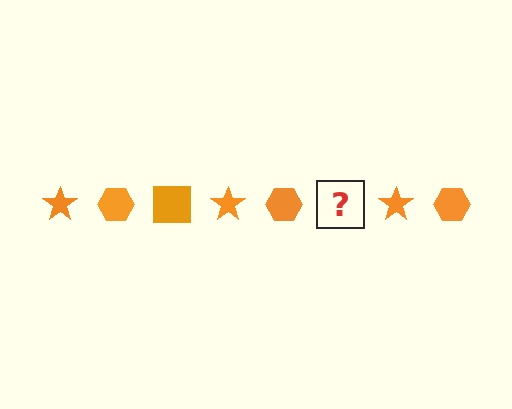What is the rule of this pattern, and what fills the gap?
The rule is that the pattern cycles through star, hexagon, square shapes in orange. The gap should be filled with an orange square.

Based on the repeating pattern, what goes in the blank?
The blank should be an orange square.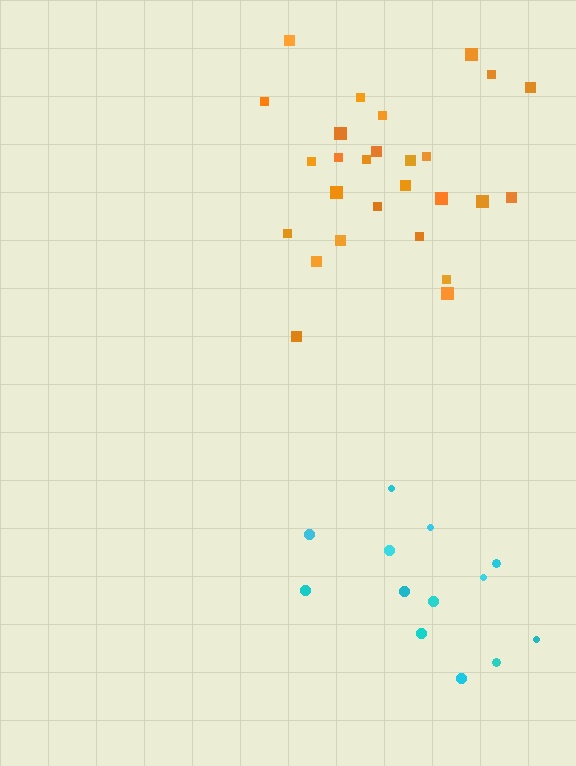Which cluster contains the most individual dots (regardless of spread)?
Orange (27).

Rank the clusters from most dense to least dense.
orange, cyan.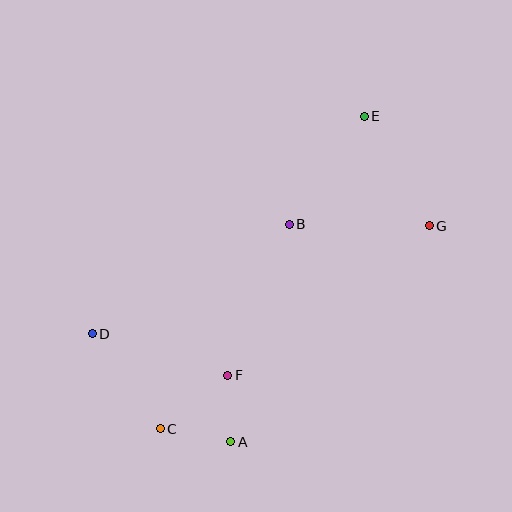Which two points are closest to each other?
Points A and F are closest to each other.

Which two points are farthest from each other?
Points C and E are farthest from each other.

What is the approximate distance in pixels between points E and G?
The distance between E and G is approximately 127 pixels.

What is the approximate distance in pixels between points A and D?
The distance between A and D is approximately 176 pixels.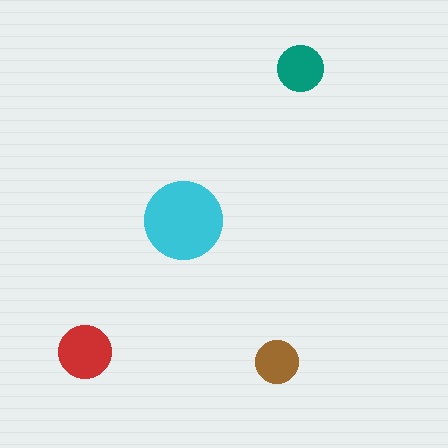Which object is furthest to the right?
The teal circle is rightmost.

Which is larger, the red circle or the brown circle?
The red one.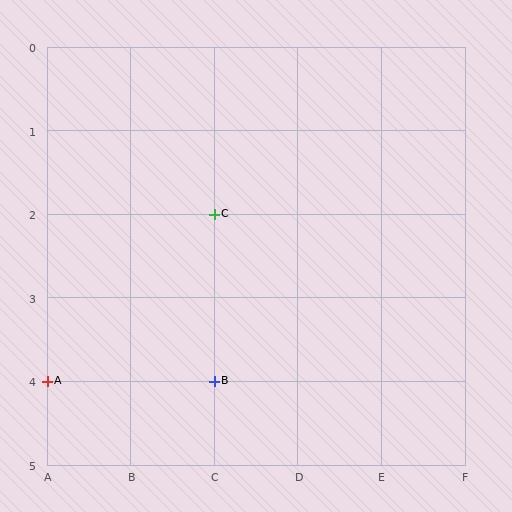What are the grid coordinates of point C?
Point C is at grid coordinates (C, 2).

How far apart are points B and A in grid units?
Points B and A are 2 columns apart.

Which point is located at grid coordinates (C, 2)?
Point C is at (C, 2).